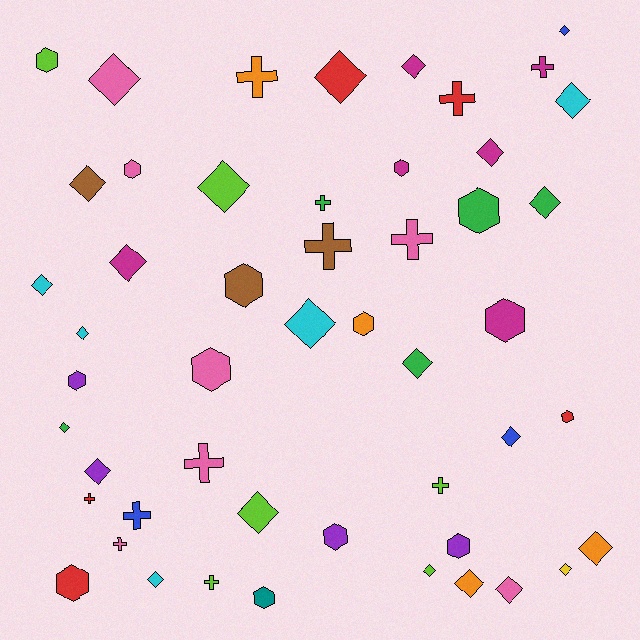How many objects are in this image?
There are 50 objects.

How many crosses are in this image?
There are 12 crosses.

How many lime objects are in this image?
There are 6 lime objects.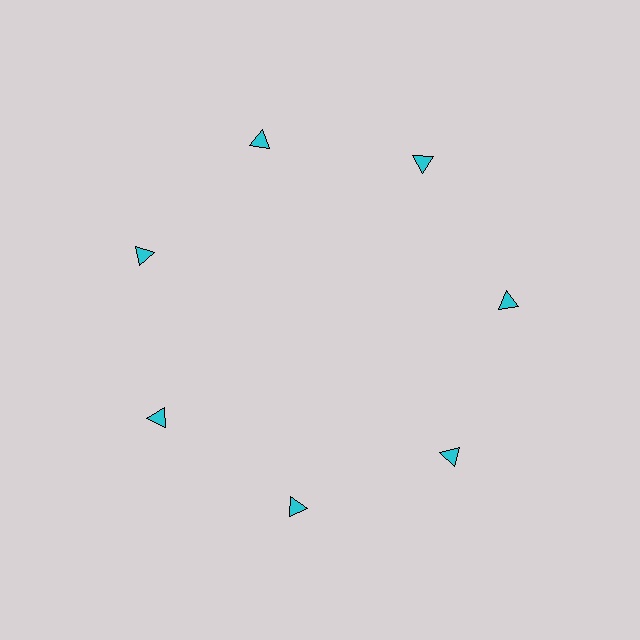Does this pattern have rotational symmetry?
Yes, this pattern has 7-fold rotational symmetry. It looks the same after rotating 51 degrees around the center.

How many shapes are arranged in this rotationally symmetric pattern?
There are 7 shapes, arranged in 7 groups of 1.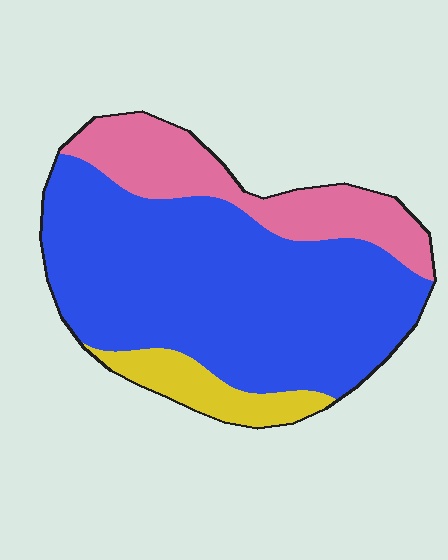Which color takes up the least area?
Yellow, at roughly 10%.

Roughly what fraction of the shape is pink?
Pink covers roughly 25% of the shape.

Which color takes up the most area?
Blue, at roughly 70%.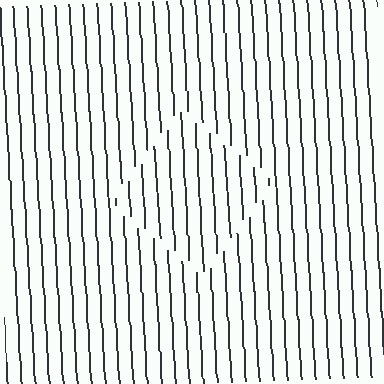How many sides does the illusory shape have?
4 sides — the line-ends trace a square.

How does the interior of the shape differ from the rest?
The interior of the shape contains the same grating, shifted by half a period — the contour is defined by the phase discontinuity where line-ends from the inner and outer gratings abut.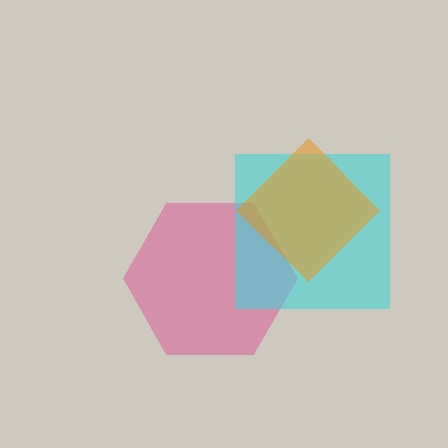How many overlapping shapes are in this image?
There are 3 overlapping shapes in the image.